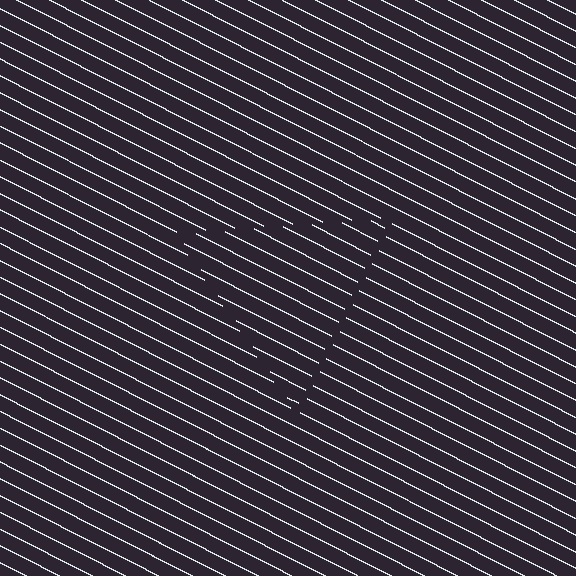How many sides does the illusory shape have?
3 sides — the line-ends trace a triangle.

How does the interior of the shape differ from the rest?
The interior of the shape contains the same grating, shifted by half a period — the contour is defined by the phase discontinuity where line-ends from the inner and outer gratings abut.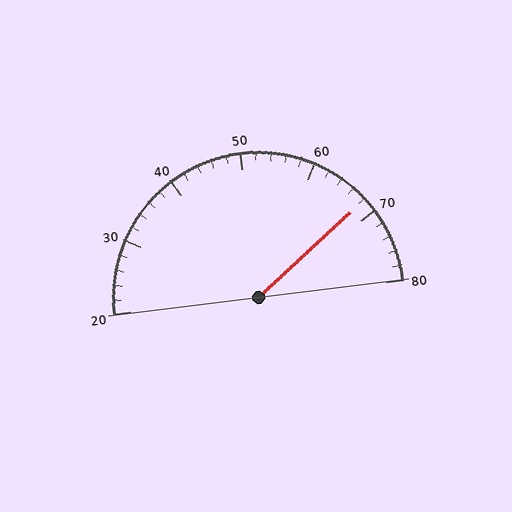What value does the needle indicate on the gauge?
The needle indicates approximately 68.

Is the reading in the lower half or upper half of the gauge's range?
The reading is in the upper half of the range (20 to 80).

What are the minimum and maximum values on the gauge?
The gauge ranges from 20 to 80.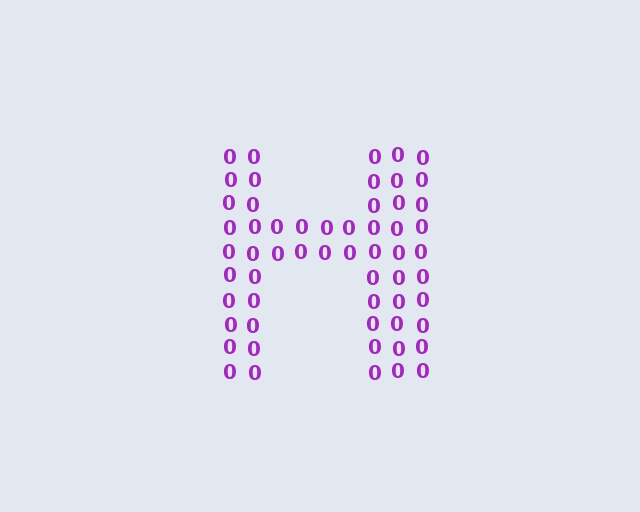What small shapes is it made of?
It is made of small digit 0's.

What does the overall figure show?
The overall figure shows the letter H.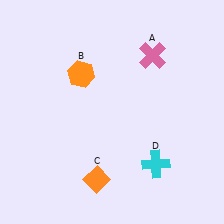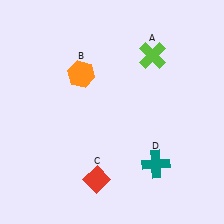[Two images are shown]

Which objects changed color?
A changed from pink to lime. C changed from orange to red. D changed from cyan to teal.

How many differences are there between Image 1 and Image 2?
There are 3 differences between the two images.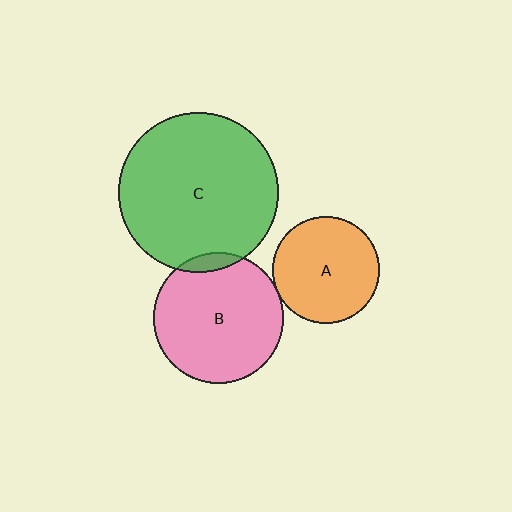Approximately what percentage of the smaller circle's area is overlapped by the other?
Approximately 5%.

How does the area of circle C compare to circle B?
Approximately 1.5 times.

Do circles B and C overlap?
Yes.